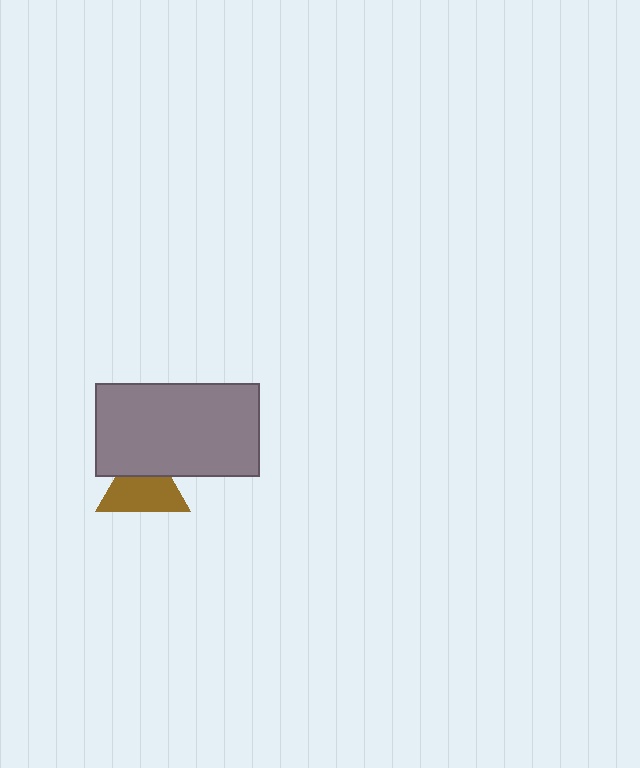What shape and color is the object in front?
The object in front is a gray rectangle.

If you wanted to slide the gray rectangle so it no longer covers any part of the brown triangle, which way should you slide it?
Slide it up — that is the most direct way to separate the two shapes.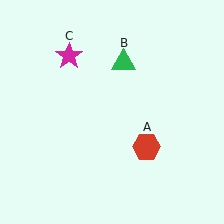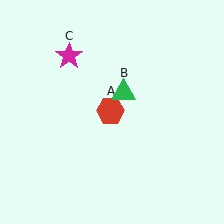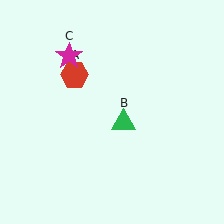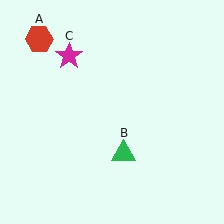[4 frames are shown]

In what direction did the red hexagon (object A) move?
The red hexagon (object A) moved up and to the left.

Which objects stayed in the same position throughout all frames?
Magenta star (object C) remained stationary.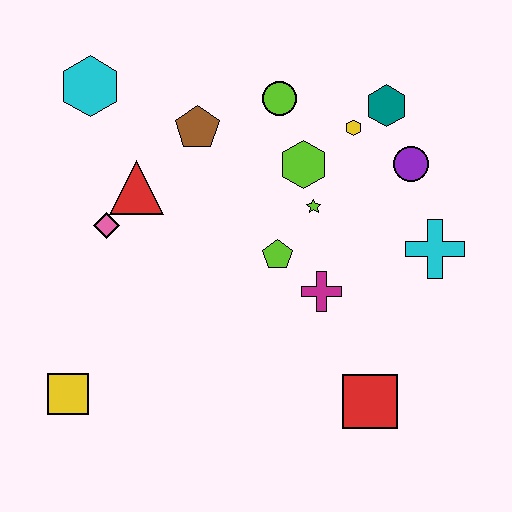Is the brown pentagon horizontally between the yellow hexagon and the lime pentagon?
No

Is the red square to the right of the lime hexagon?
Yes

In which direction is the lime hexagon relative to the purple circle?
The lime hexagon is to the left of the purple circle.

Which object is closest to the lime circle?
The lime hexagon is closest to the lime circle.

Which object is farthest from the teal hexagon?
The yellow square is farthest from the teal hexagon.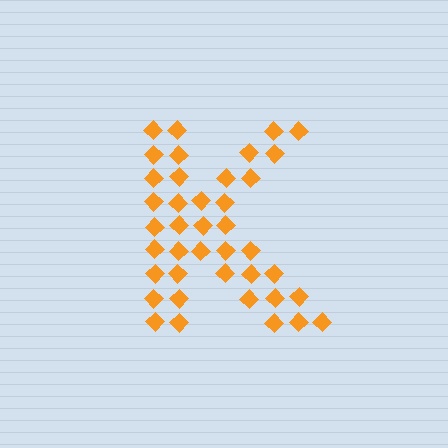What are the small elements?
The small elements are diamonds.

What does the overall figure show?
The overall figure shows the letter K.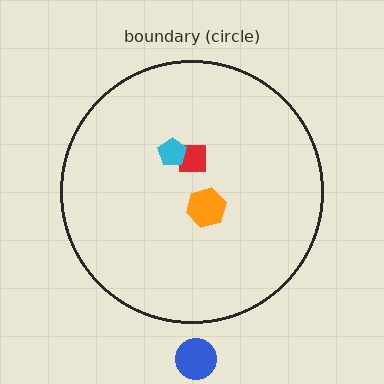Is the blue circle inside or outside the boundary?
Outside.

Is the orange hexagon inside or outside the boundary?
Inside.